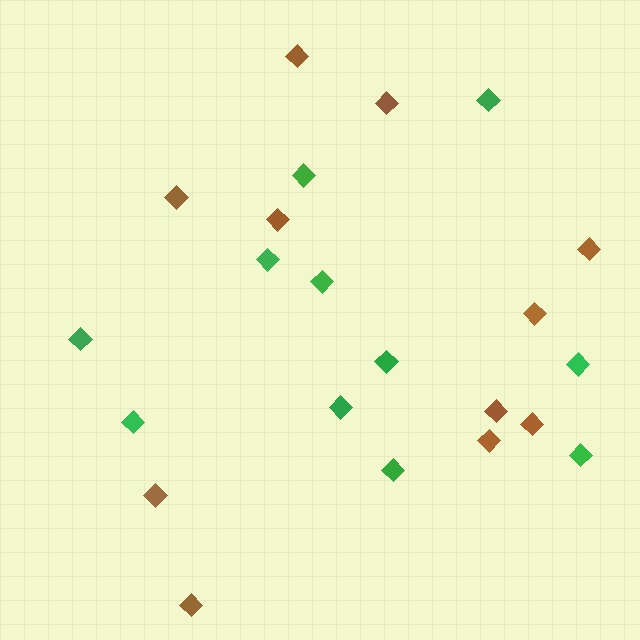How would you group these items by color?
There are 2 groups: one group of brown diamonds (11) and one group of green diamonds (11).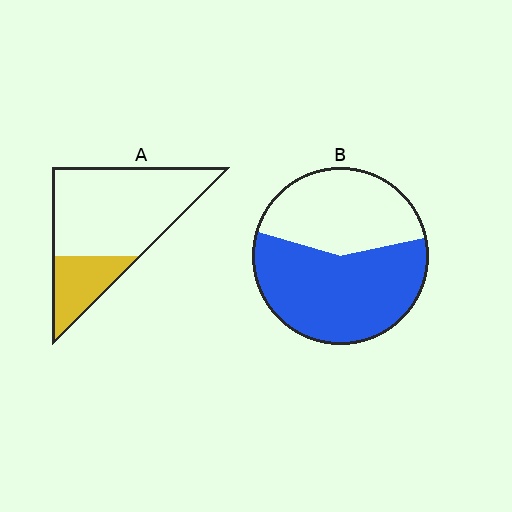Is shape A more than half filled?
No.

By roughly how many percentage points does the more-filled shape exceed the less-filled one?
By roughly 35 percentage points (B over A).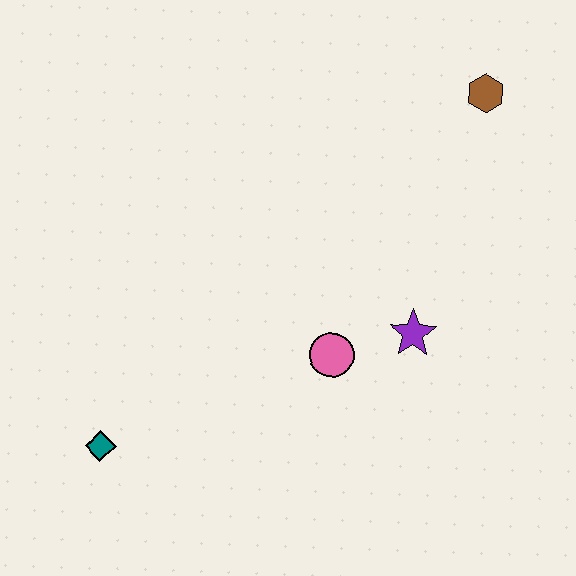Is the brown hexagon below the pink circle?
No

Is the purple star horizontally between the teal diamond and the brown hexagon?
Yes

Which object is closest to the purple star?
The pink circle is closest to the purple star.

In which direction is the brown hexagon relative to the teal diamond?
The brown hexagon is to the right of the teal diamond.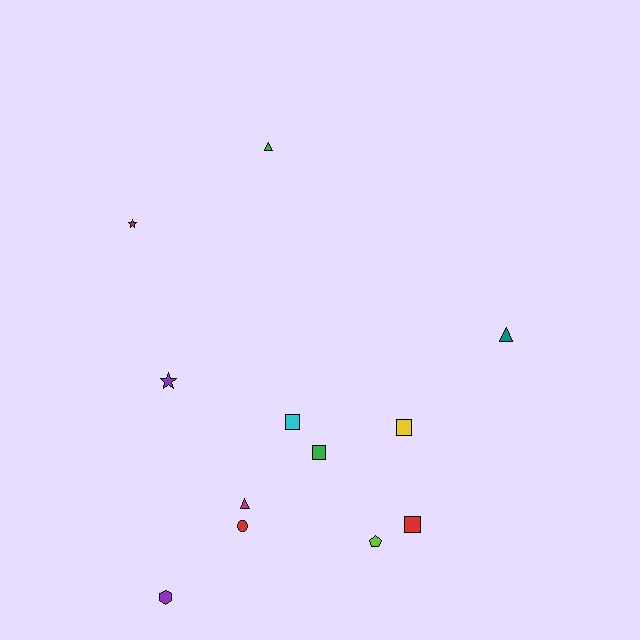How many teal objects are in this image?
There is 1 teal object.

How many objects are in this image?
There are 12 objects.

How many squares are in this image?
There are 4 squares.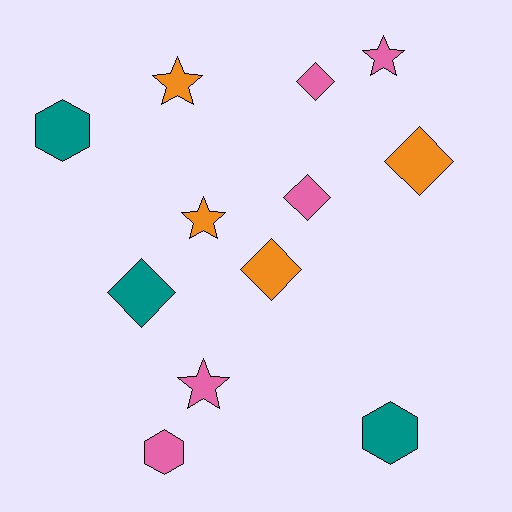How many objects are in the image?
There are 12 objects.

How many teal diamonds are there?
There is 1 teal diamond.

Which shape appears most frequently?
Diamond, with 5 objects.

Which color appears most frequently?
Pink, with 5 objects.